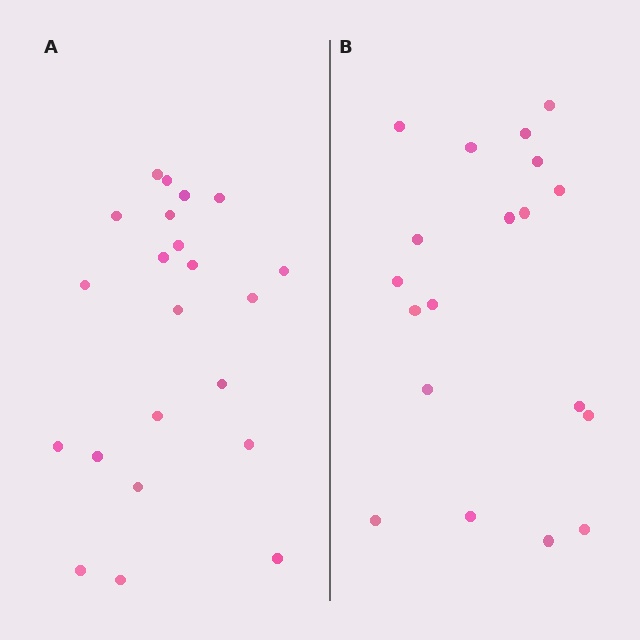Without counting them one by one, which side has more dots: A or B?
Region A (the left region) has more dots.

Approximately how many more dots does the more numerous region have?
Region A has just a few more — roughly 2 or 3 more dots than region B.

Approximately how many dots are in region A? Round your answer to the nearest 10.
About 20 dots. (The exact count is 22, which rounds to 20.)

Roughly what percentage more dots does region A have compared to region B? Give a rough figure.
About 15% more.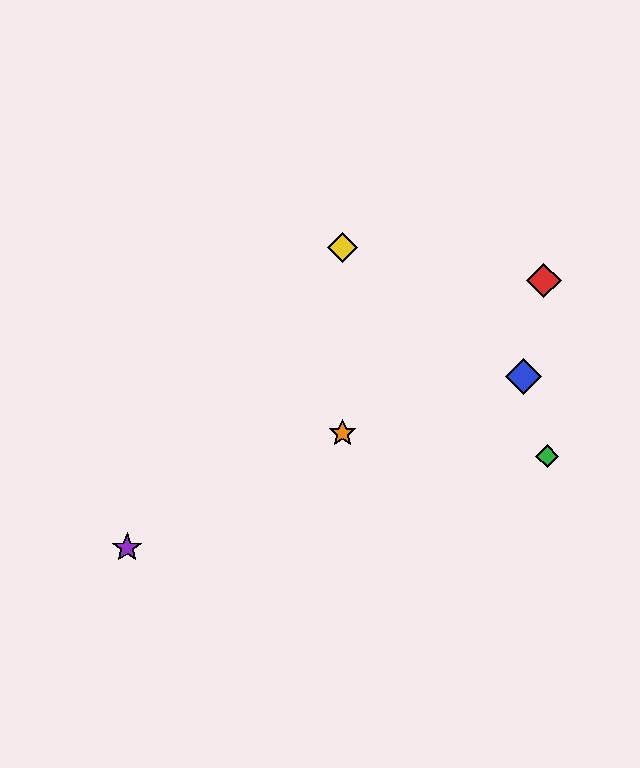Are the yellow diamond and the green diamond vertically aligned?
No, the yellow diamond is at x≈343 and the green diamond is at x≈547.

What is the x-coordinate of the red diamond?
The red diamond is at x≈544.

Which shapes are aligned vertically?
The yellow diamond, the orange star are aligned vertically.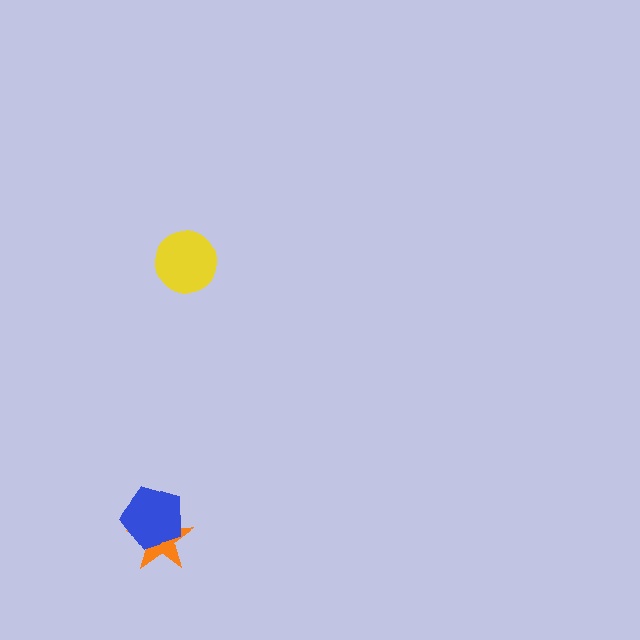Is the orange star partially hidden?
Yes, it is partially covered by another shape.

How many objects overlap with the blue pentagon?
1 object overlaps with the blue pentagon.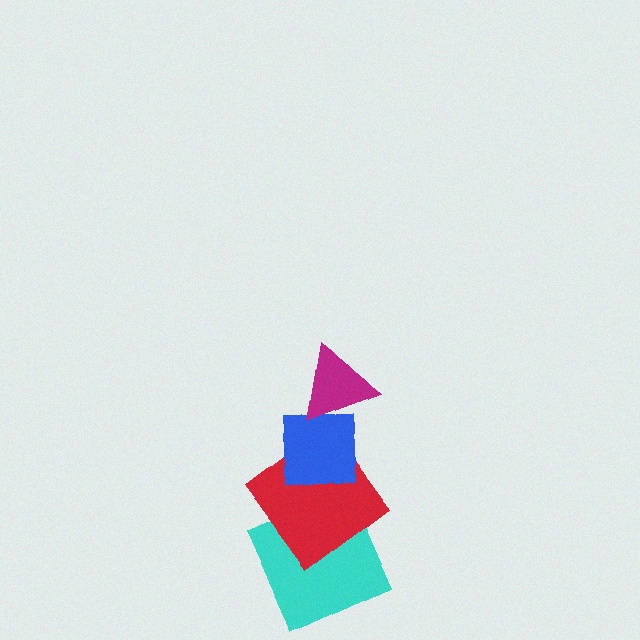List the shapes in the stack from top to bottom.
From top to bottom: the magenta triangle, the blue square, the red diamond, the cyan square.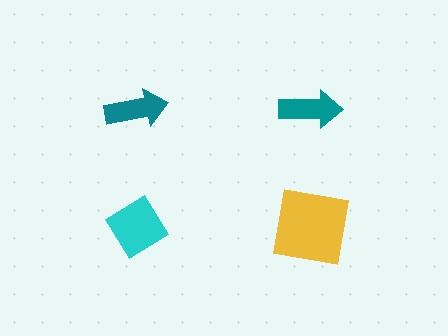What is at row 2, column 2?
A yellow square.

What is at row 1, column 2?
A teal arrow.